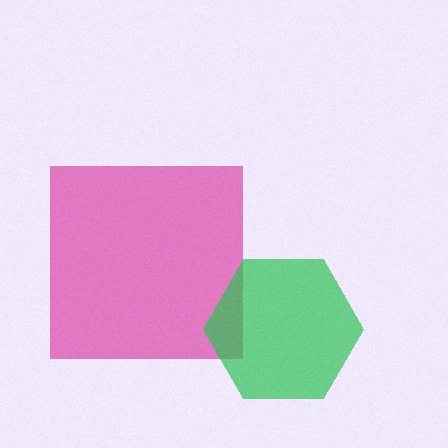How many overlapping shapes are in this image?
There are 2 overlapping shapes in the image.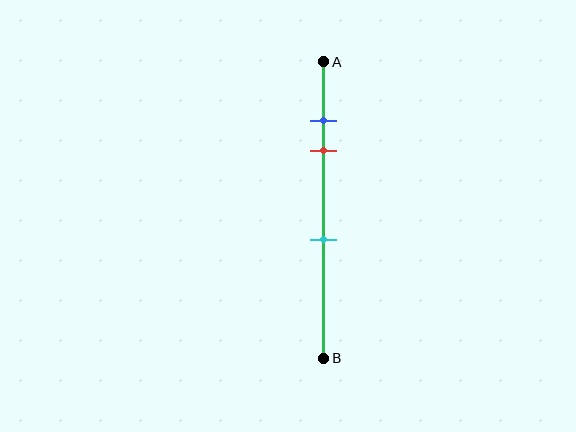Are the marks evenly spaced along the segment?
No, the marks are not evenly spaced.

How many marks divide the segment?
There are 3 marks dividing the segment.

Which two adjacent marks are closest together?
The blue and red marks are the closest adjacent pair.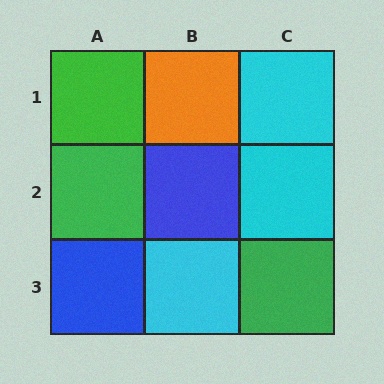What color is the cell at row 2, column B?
Blue.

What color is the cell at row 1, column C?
Cyan.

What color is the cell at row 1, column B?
Orange.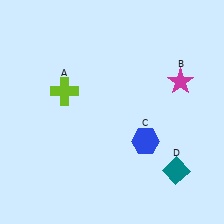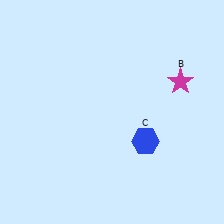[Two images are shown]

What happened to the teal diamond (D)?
The teal diamond (D) was removed in Image 2. It was in the bottom-right area of Image 1.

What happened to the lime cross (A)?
The lime cross (A) was removed in Image 2. It was in the top-left area of Image 1.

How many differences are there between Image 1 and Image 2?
There are 2 differences between the two images.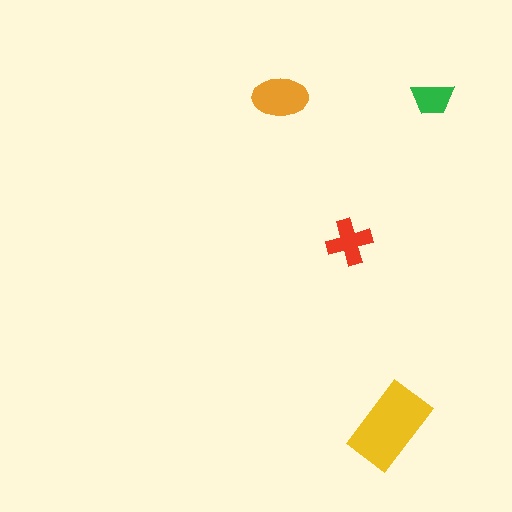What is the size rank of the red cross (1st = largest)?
3rd.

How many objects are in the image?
There are 4 objects in the image.